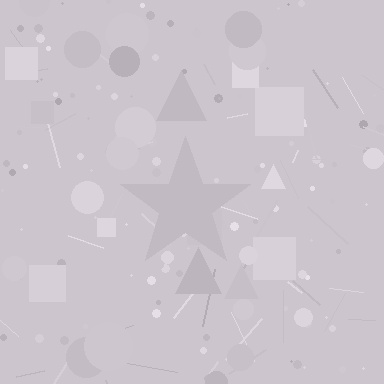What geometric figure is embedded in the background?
A star is embedded in the background.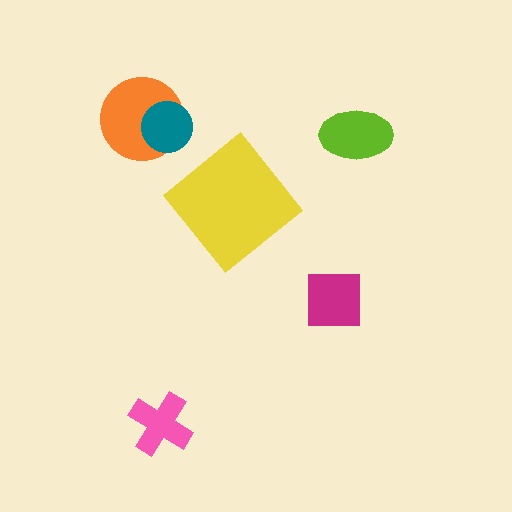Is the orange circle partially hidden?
Yes, it is partially covered by another shape.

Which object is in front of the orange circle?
The teal circle is in front of the orange circle.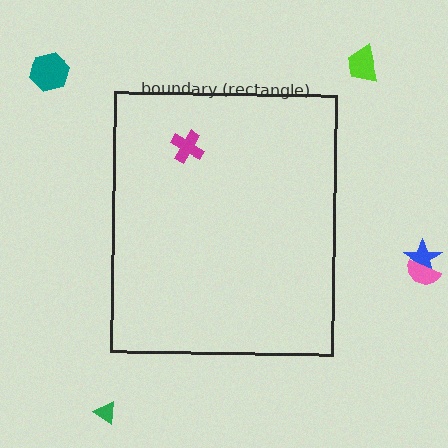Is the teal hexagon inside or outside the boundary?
Outside.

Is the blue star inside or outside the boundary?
Outside.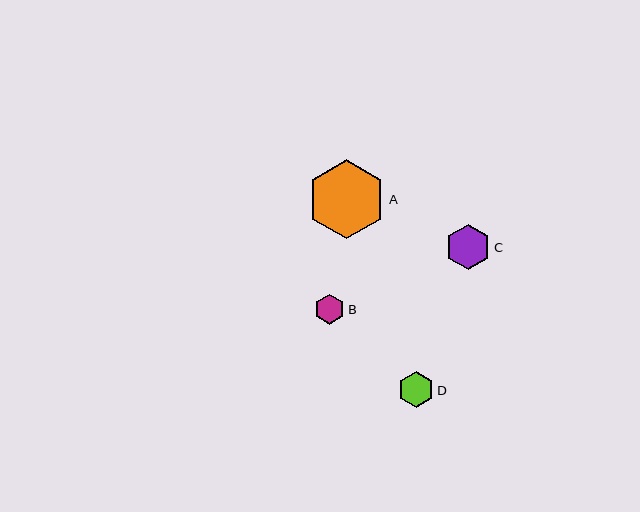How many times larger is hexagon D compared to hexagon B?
Hexagon D is approximately 1.2 times the size of hexagon B.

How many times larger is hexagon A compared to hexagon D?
Hexagon A is approximately 2.2 times the size of hexagon D.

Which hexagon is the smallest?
Hexagon B is the smallest with a size of approximately 30 pixels.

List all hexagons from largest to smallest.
From largest to smallest: A, C, D, B.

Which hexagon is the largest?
Hexagon A is the largest with a size of approximately 80 pixels.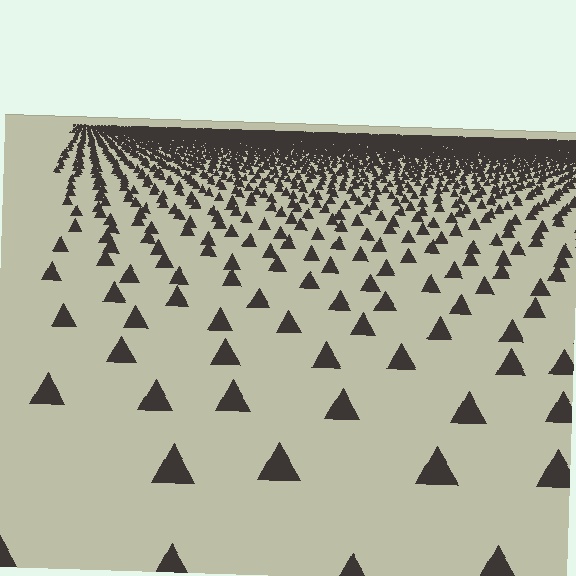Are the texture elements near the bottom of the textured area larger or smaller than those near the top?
Larger. Near the bottom, elements are closer to the viewer and appear at a bigger on-screen size.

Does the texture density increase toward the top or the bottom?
Density increases toward the top.